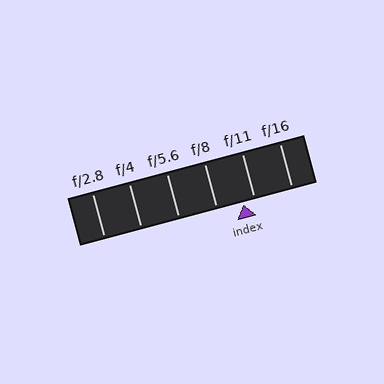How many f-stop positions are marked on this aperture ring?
There are 6 f-stop positions marked.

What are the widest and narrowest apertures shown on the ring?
The widest aperture shown is f/2.8 and the narrowest is f/16.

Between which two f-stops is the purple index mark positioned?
The index mark is between f/8 and f/11.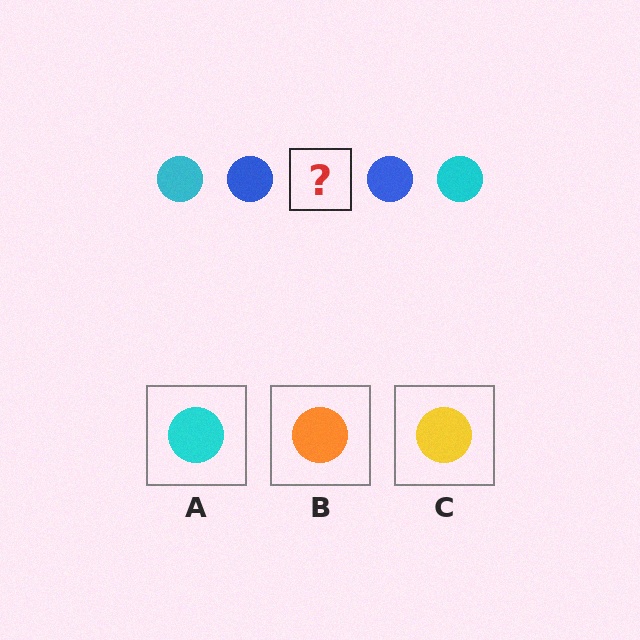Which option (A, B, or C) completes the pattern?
A.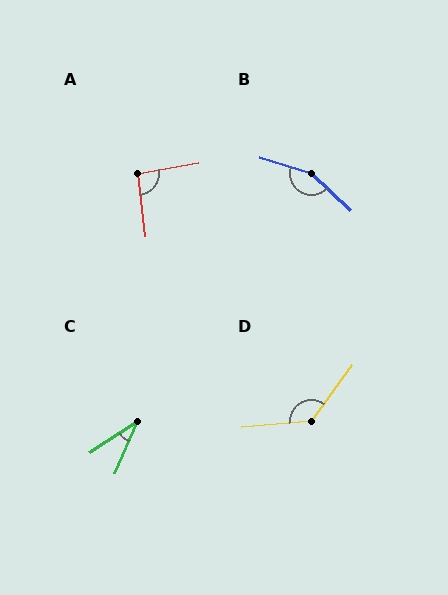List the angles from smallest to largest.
C (33°), A (94°), D (132°), B (154°).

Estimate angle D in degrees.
Approximately 132 degrees.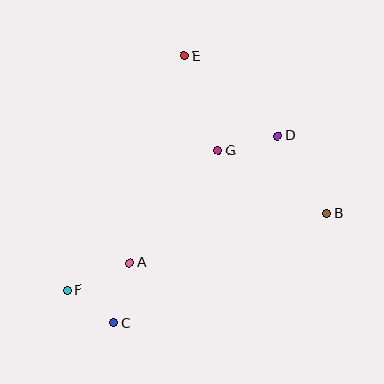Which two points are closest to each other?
Points C and F are closest to each other.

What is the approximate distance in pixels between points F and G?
The distance between F and G is approximately 206 pixels.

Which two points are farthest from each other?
Points C and E are farthest from each other.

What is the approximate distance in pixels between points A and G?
The distance between A and G is approximately 143 pixels.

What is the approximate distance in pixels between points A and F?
The distance between A and F is approximately 68 pixels.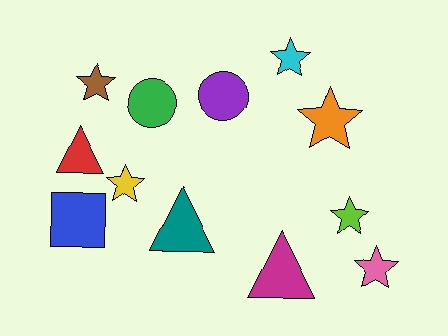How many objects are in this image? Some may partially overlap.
There are 12 objects.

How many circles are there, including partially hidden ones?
There are 2 circles.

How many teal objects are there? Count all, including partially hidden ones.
There is 1 teal object.